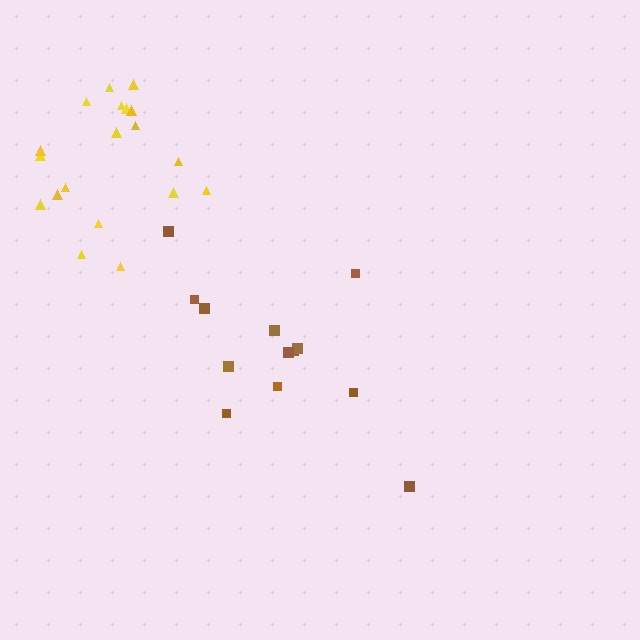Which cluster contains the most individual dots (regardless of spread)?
Yellow (19).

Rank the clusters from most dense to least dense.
yellow, brown.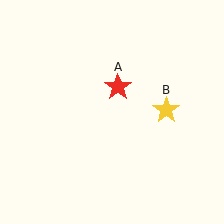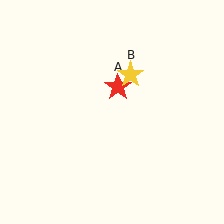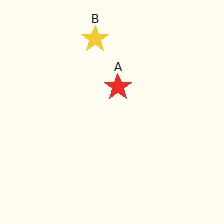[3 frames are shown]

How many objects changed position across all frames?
1 object changed position: yellow star (object B).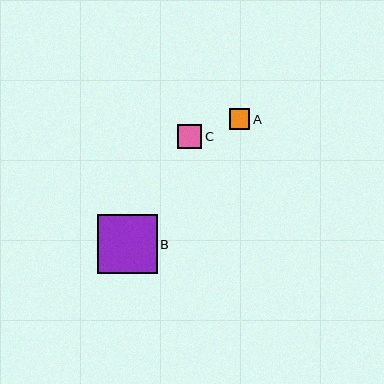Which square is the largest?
Square B is the largest with a size of approximately 59 pixels.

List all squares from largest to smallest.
From largest to smallest: B, C, A.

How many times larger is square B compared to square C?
Square B is approximately 2.5 times the size of square C.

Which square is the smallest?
Square A is the smallest with a size of approximately 21 pixels.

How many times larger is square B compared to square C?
Square B is approximately 2.5 times the size of square C.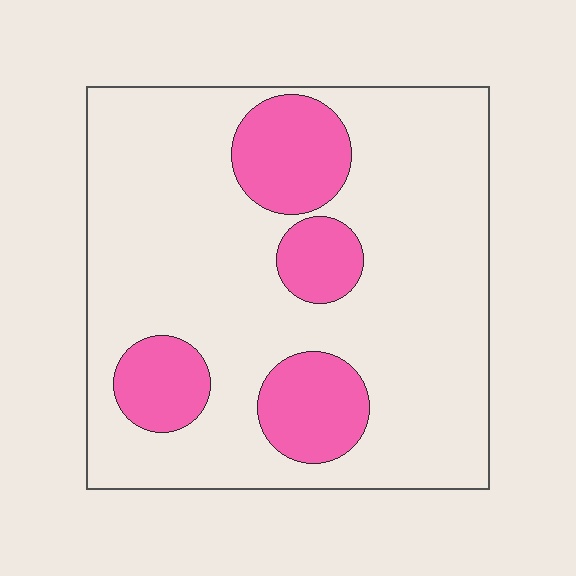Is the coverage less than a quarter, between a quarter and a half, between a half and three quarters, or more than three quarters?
Less than a quarter.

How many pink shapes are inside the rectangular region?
4.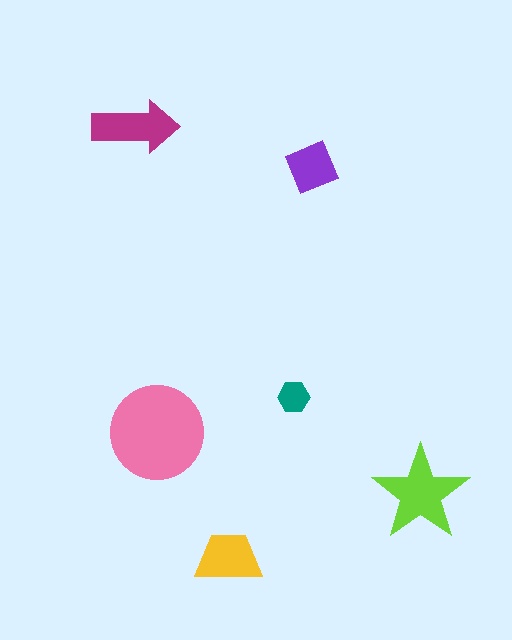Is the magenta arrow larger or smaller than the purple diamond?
Larger.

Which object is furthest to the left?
The magenta arrow is leftmost.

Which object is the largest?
The pink circle.